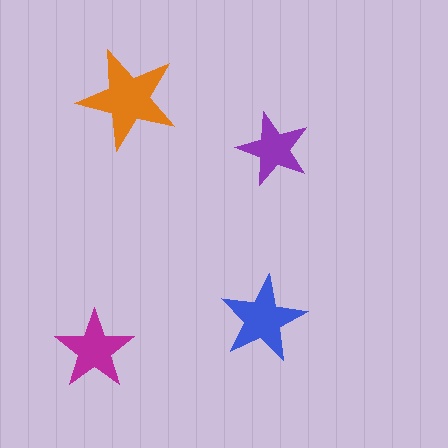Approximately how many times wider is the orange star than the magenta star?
About 1.5 times wider.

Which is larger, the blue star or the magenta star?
The blue one.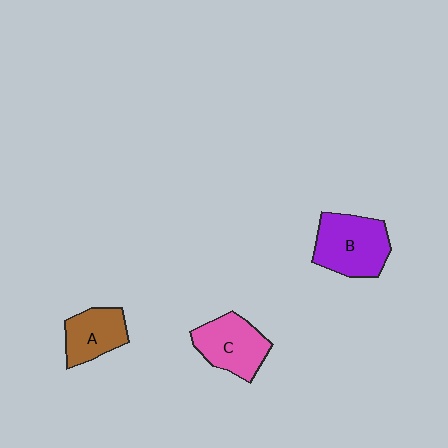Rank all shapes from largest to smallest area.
From largest to smallest: B (purple), C (pink), A (brown).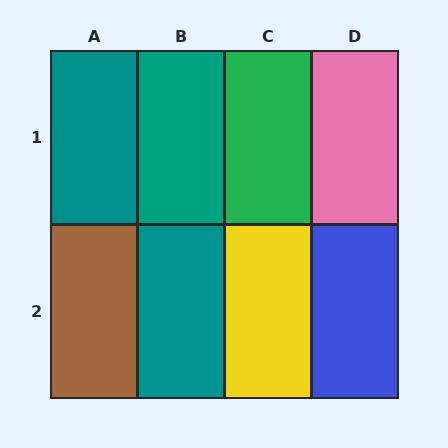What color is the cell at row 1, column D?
Pink.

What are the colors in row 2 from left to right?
Brown, teal, yellow, blue.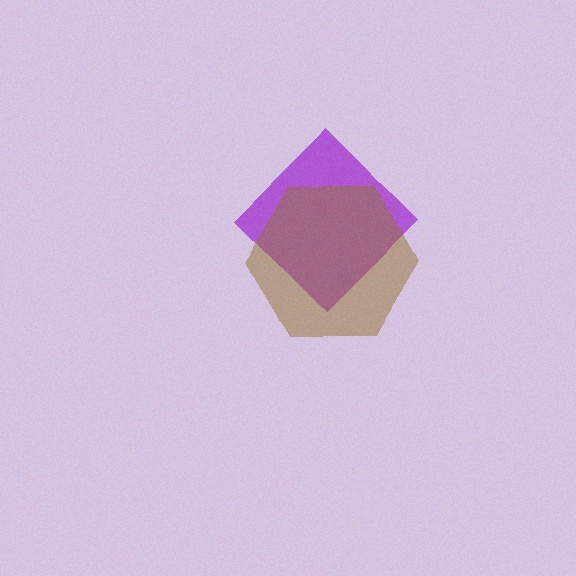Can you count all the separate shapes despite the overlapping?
Yes, there are 2 separate shapes.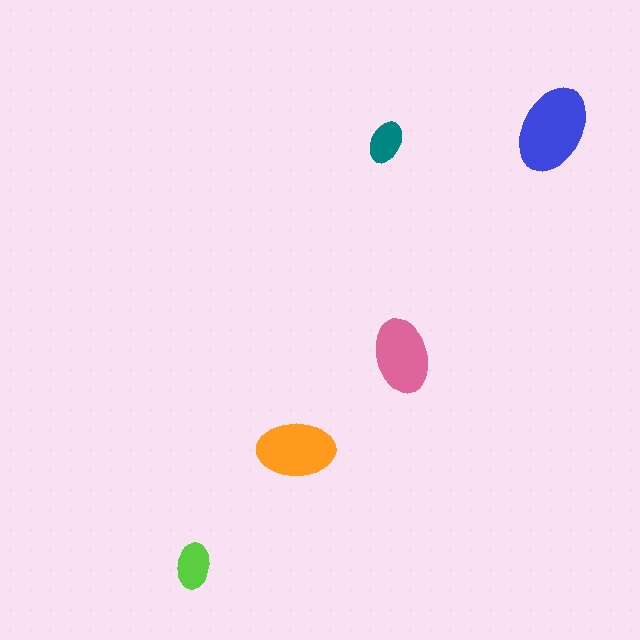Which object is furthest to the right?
The blue ellipse is rightmost.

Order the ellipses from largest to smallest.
the blue one, the orange one, the pink one, the lime one, the teal one.